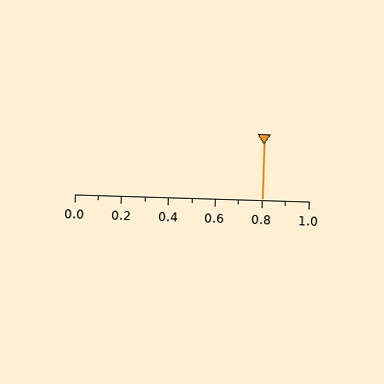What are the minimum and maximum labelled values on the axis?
The axis runs from 0.0 to 1.0.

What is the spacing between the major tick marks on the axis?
The major ticks are spaced 0.2 apart.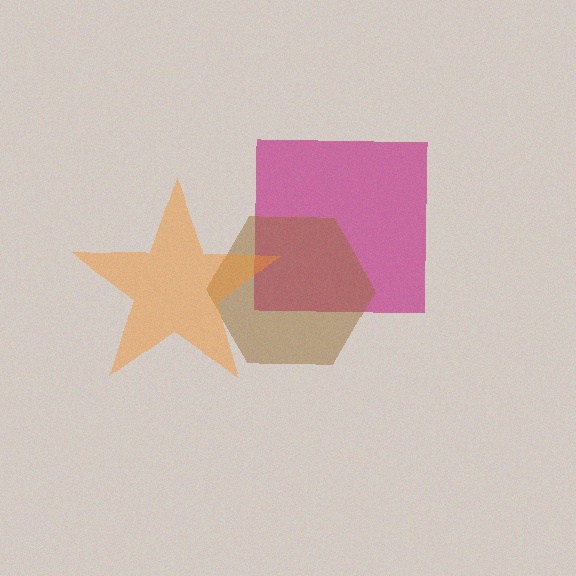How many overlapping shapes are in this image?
There are 3 overlapping shapes in the image.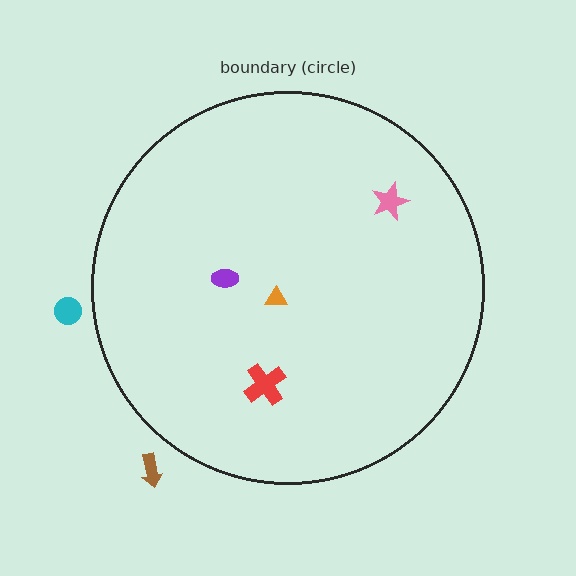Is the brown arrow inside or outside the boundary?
Outside.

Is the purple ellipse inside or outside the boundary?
Inside.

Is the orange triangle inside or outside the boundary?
Inside.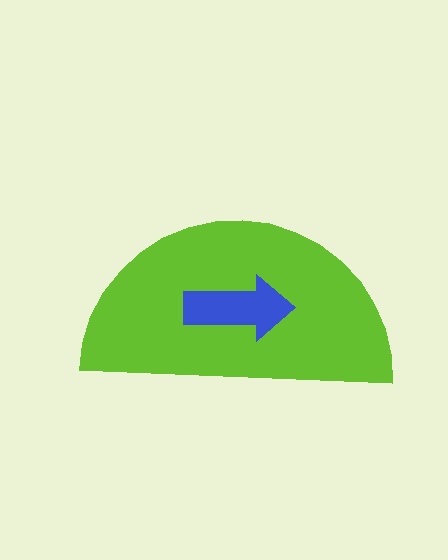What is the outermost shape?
The lime semicircle.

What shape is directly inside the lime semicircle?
The blue arrow.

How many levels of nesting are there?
2.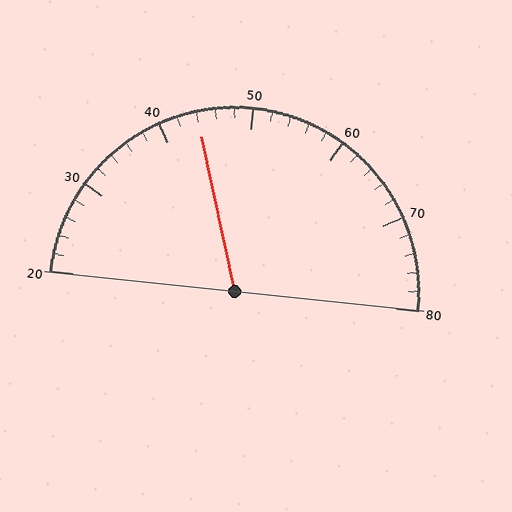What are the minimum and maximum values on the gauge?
The gauge ranges from 20 to 80.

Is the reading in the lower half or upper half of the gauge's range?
The reading is in the lower half of the range (20 to 80).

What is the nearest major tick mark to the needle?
The nearest major tick mark is 40.